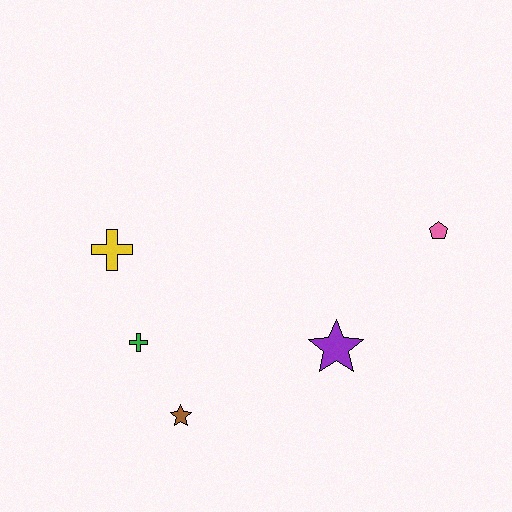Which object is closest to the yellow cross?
The green cross is closest to the yellow cross.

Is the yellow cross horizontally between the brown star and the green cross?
No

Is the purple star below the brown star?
No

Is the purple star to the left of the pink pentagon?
Yes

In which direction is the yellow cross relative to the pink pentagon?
The yellow cross is to the left of the pink pentagon.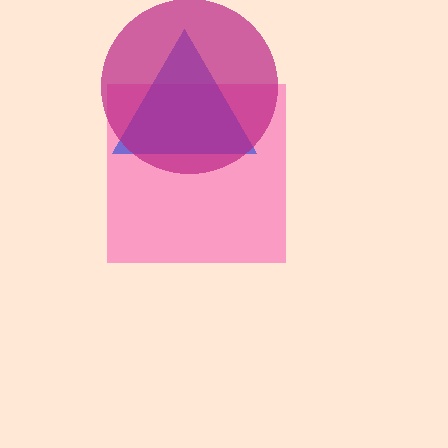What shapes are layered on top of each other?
The layered shapes are: a pink square, a blue triangle, a magenta circle.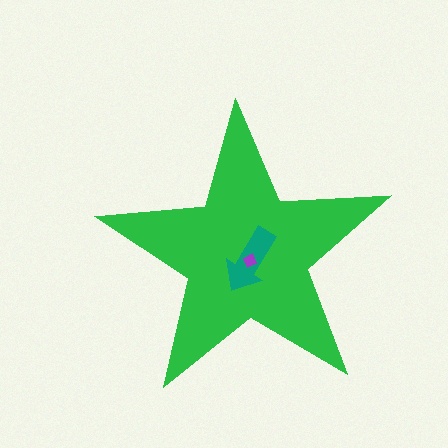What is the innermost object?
The purple diamond.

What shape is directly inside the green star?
The teal arrow.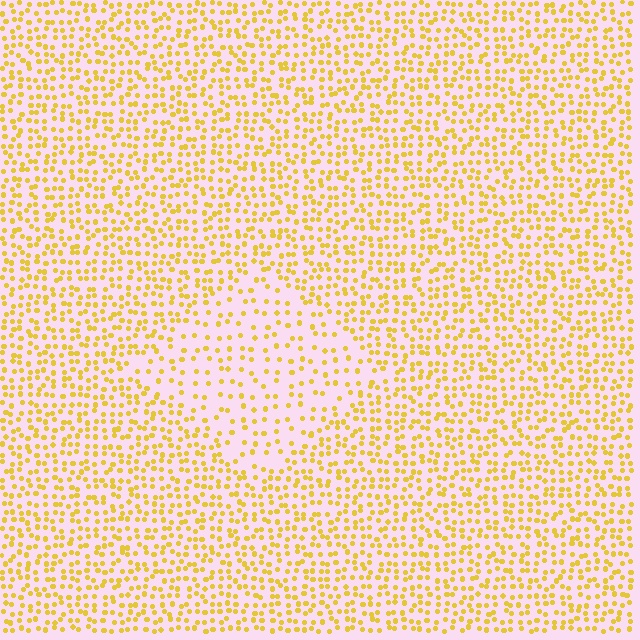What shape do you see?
I see a diamond.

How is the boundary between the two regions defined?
The boundary is defined by a change in element density (approximately 2.0x ratio). All elements are the same color, size, and shape.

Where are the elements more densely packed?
The elements are more densely packed outside the diamond boundary.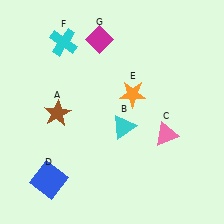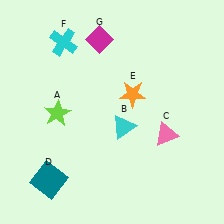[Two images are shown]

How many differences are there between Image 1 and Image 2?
There are 2 differences between the two images.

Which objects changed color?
A changed from brown to lime. D changed from blue to teal.